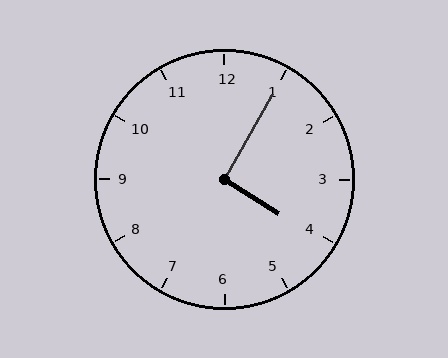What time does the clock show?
4:05.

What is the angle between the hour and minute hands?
Approximately 92 degrees.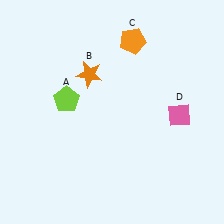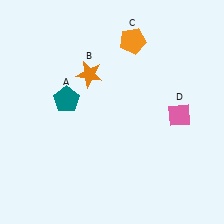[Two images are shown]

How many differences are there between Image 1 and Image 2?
There is 1 difference between the two images.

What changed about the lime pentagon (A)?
In Image 1, A is lime. In Image 2, it changed to teal.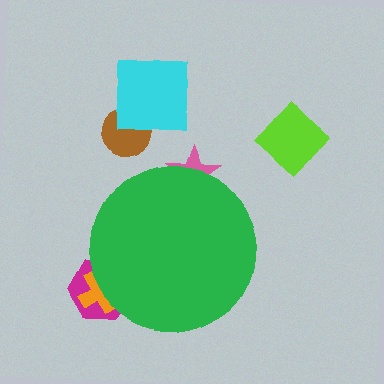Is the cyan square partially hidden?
No, the cyan square is fully visible.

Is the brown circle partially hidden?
No, the brown circle is fully visible.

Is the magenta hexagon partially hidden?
Yes, the magenta hexagon is partially hidden behind the green circle.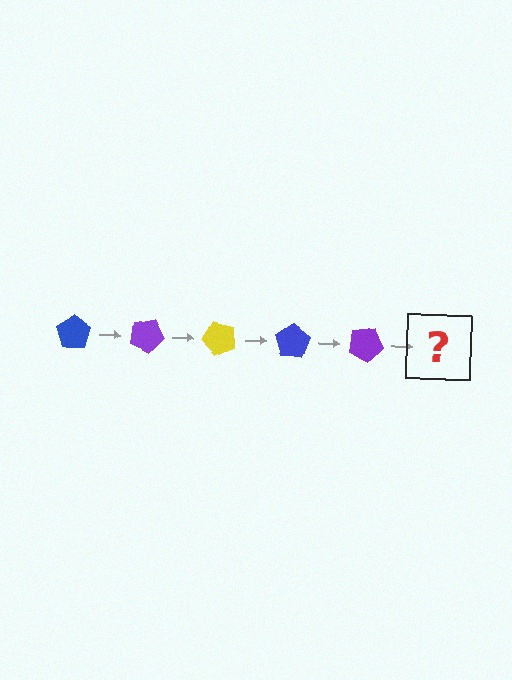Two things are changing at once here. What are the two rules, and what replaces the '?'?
The two rules are that it rotates 25 degrees each step and the color cycles through blue, purple, and yellow. The '?' should be a yellow pentagon, rotated 125 degrees from the start.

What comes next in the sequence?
The next element should be a yellow pentagon, rotated 125 degrees from the start.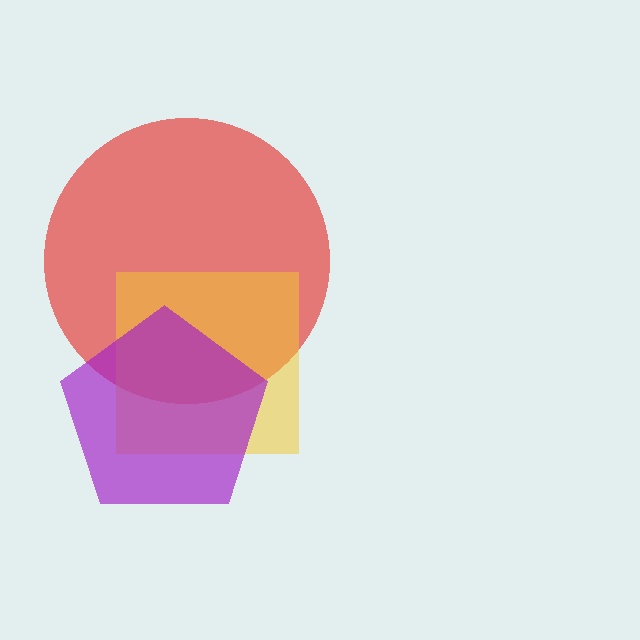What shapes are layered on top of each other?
The layered shapes are: a red circle, a yellow square, a purple pentagon.